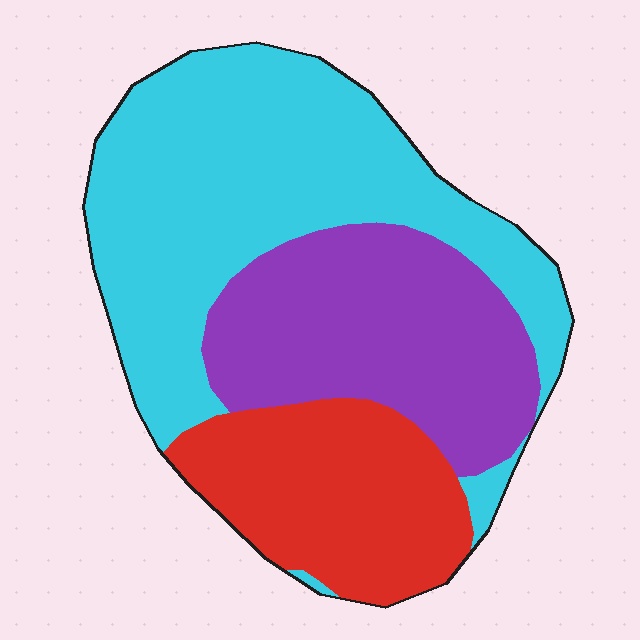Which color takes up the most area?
Cyan, at roughly 45%.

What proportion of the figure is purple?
Purple takes up about one third (1/3) of the figure.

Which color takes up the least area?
Red, at roughly 25%.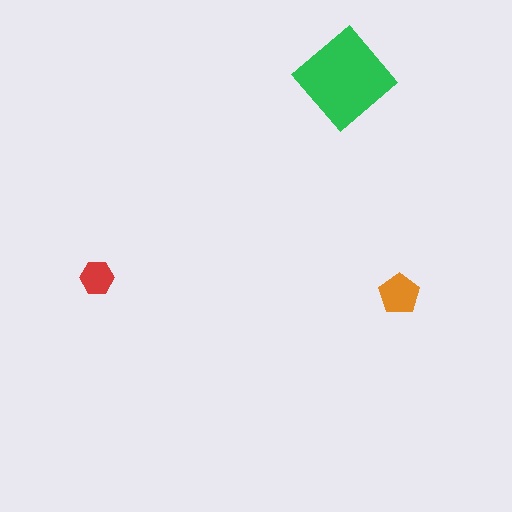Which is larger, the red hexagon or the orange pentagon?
The orange pentagon.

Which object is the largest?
The green diamond.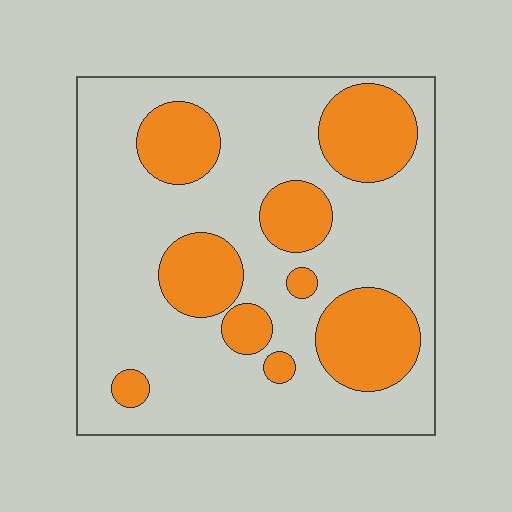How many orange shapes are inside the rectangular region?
9.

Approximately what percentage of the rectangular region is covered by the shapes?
Approximately 30%.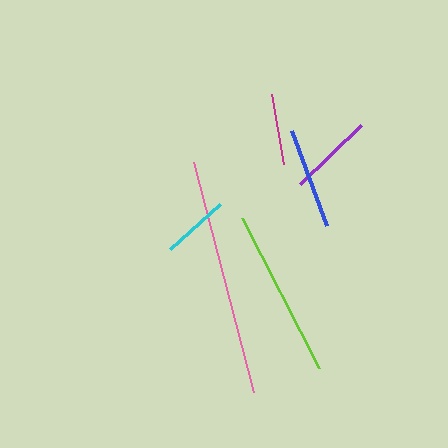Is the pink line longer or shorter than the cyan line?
The pink line is longer than the cyan line.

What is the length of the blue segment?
The blue segment is approximately 102 pixels long.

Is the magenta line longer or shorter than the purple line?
The purple line is longer than the magenta line.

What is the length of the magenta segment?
The magenta segment is approximately 71 pixels long.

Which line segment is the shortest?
The cyan line is the shortest at approximately 67 pixels.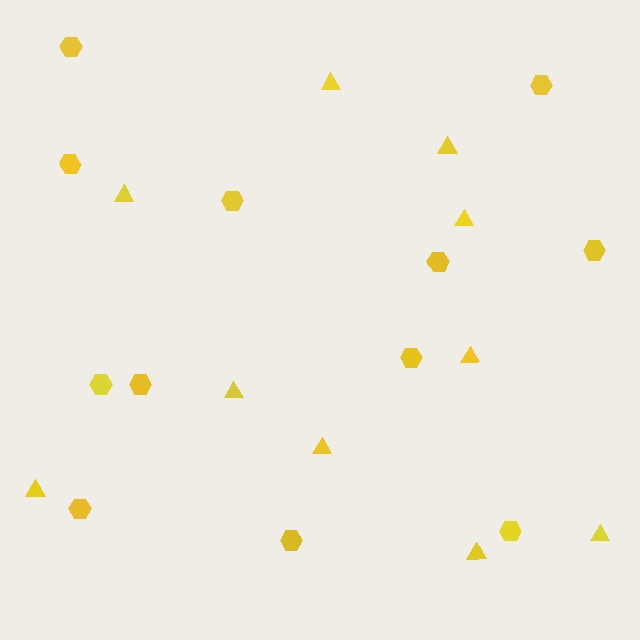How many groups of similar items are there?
There are 2 groups: one group of triangles (10) and one group of hexagons (12).